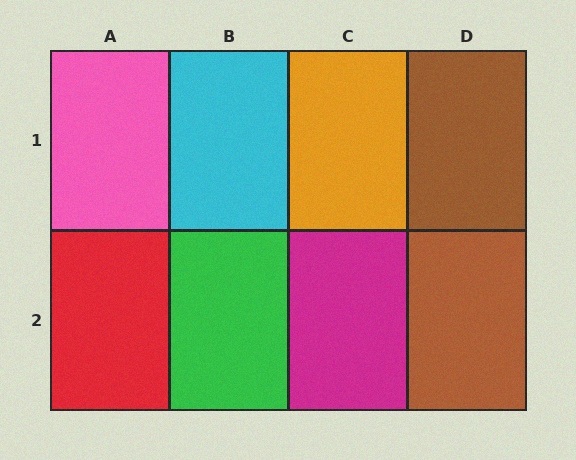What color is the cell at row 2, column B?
Green.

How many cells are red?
1 cell is red.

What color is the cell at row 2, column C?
Magenta.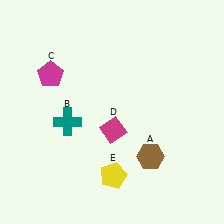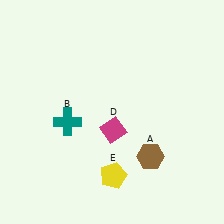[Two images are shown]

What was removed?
The magenta pentagon (C) was removed in Image 2.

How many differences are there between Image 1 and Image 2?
There is 1 difference between the two images.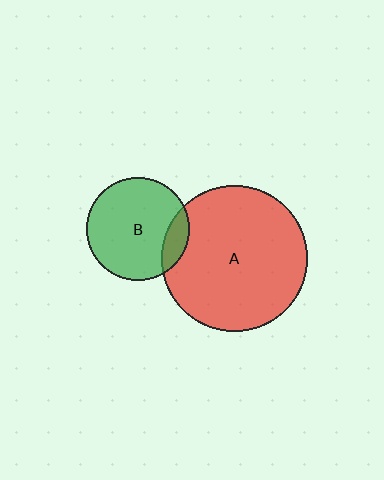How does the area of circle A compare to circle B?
Approximately 2.0 times.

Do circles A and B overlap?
Yes.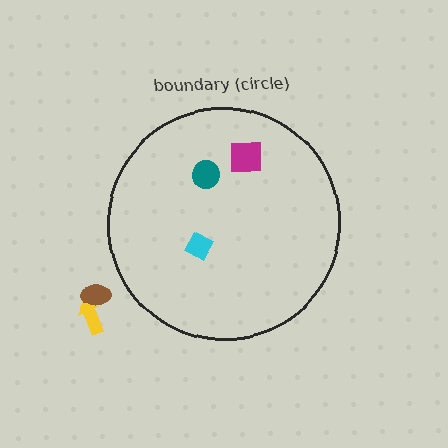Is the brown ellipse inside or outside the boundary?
Outside.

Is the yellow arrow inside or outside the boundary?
Outside.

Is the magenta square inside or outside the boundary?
Inside.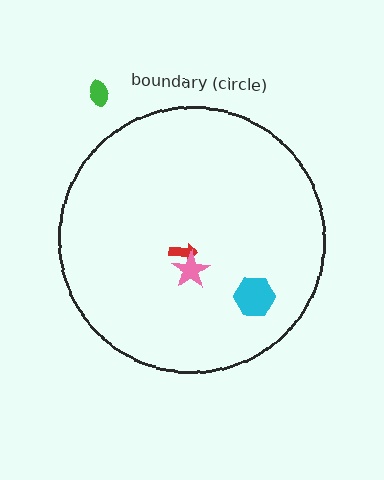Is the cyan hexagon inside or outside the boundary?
Inside.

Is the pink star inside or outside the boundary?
Inside.